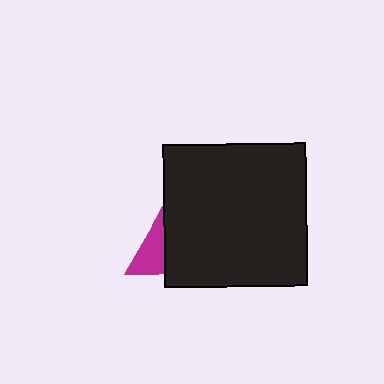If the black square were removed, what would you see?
You would see the complete magenta triangle.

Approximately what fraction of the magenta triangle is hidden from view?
Roughly 62% of the magenta triangle is hidden behind the black square.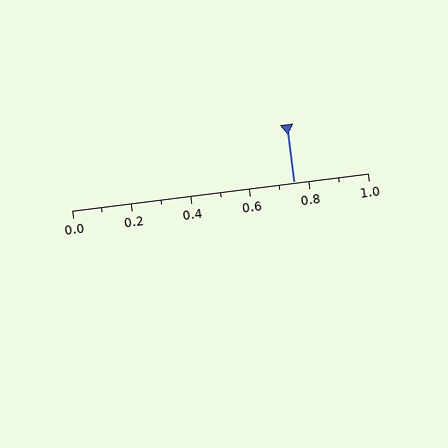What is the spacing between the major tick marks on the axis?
The major ticks are spaced 0.2 apart.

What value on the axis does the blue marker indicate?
The marker indicates approximately 0.75.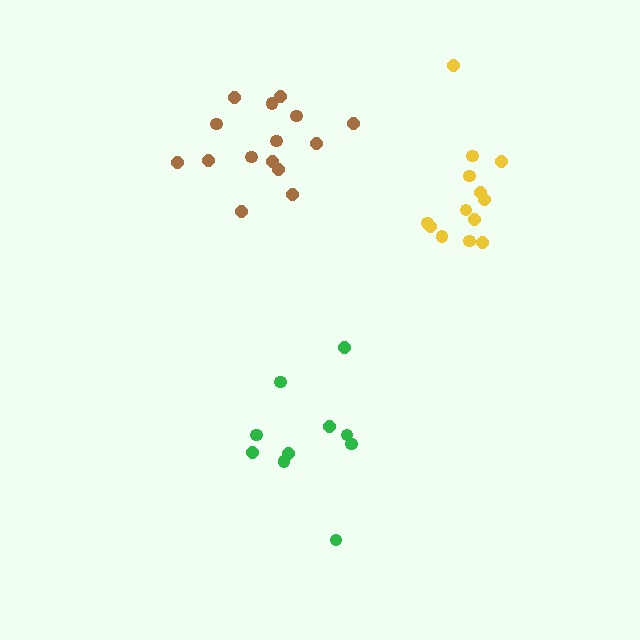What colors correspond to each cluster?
The clusters are colored: green, brown, yellow.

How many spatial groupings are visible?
There are 3 spatial groupings.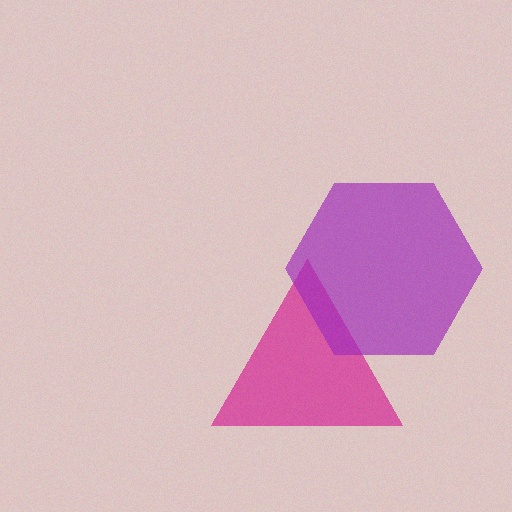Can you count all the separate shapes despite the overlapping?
Yes, there are 2 separate shapes.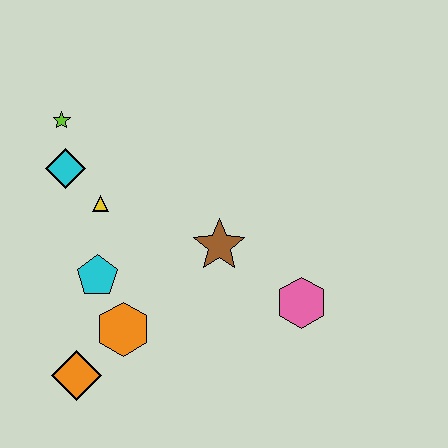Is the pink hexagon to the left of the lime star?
No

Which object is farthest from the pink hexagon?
The lime star is farthest from the pink hexagon.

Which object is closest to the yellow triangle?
The cyan diamond is closest to the yellow triangle.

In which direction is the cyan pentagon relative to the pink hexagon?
The cyan pentagon is to the left of the pink hexagon.